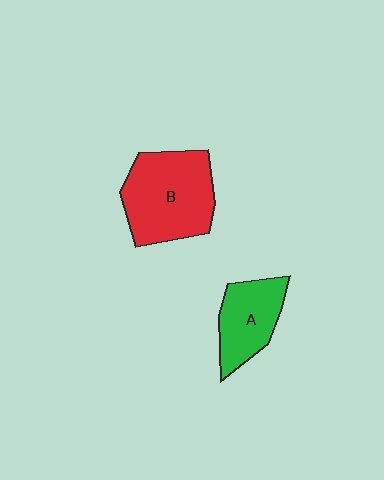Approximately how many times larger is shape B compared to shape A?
Approximately 1.6 times.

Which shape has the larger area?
Shape B (red).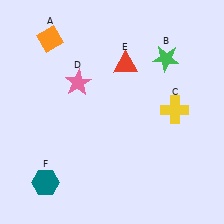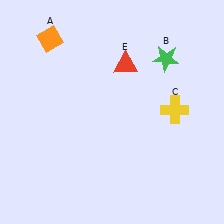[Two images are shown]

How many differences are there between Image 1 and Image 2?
There are 2 differences between the two images.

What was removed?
The teal hexagon (F), the pink star (D) were removed in Image 2.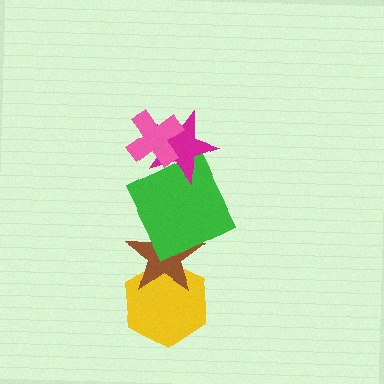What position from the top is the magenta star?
The magenta star is 2nd from the top.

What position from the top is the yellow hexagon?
The yellow hexagon is 5th from the top.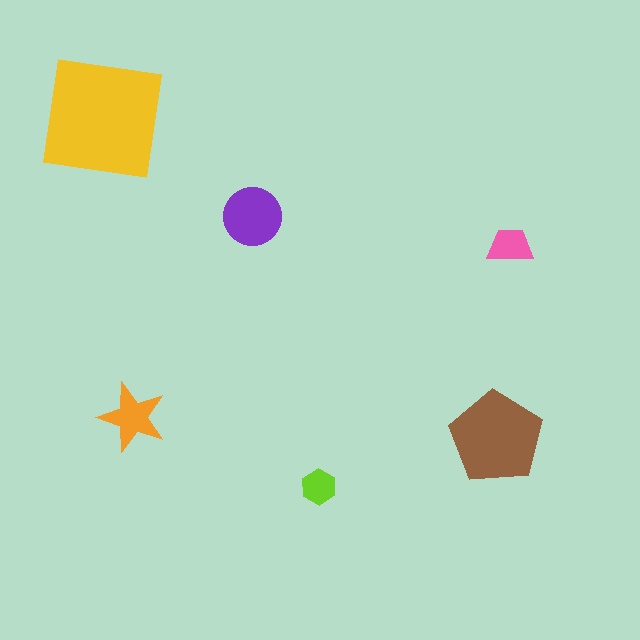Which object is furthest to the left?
The yellow square is leftmost.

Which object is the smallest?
The lime hexagon.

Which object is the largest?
The yellow square.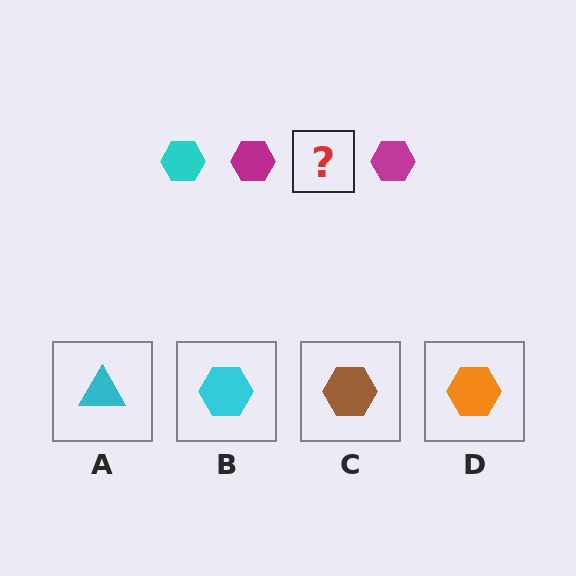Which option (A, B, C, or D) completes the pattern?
B.